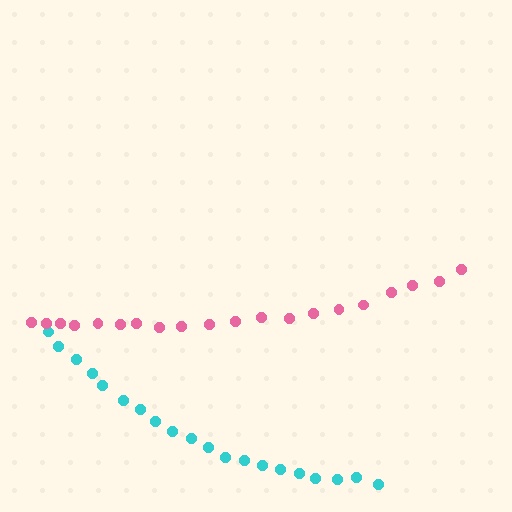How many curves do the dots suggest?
There are 2 distinct paths.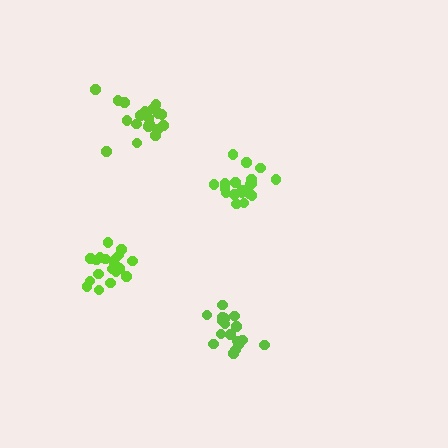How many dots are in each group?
Group 1: 19 dots, Group 2: 19 dots, Group 3: 19 dots, Group 4: 17 dots (74 total).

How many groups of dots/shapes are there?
There are 4 groups.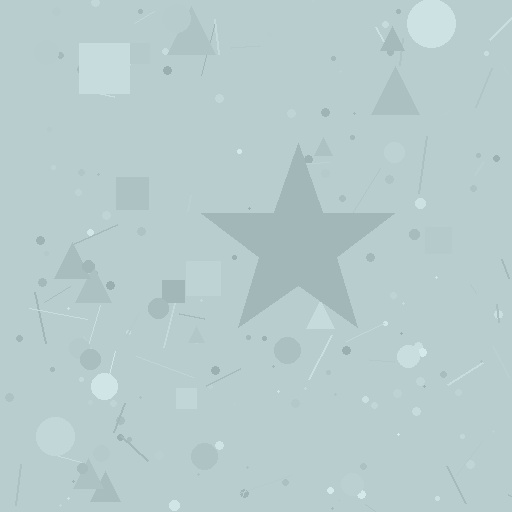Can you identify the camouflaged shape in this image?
The camouflaged shape is a star.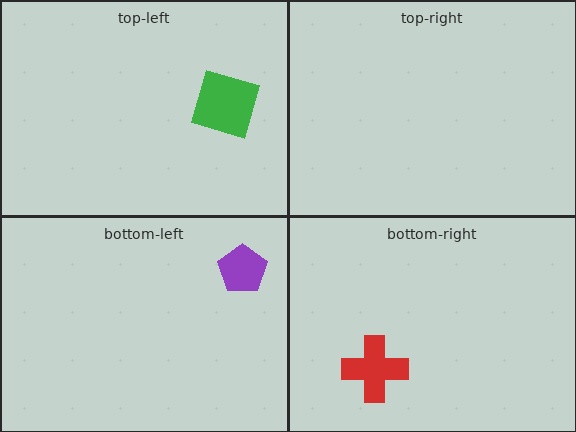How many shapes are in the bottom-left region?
1.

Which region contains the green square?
The top-left region.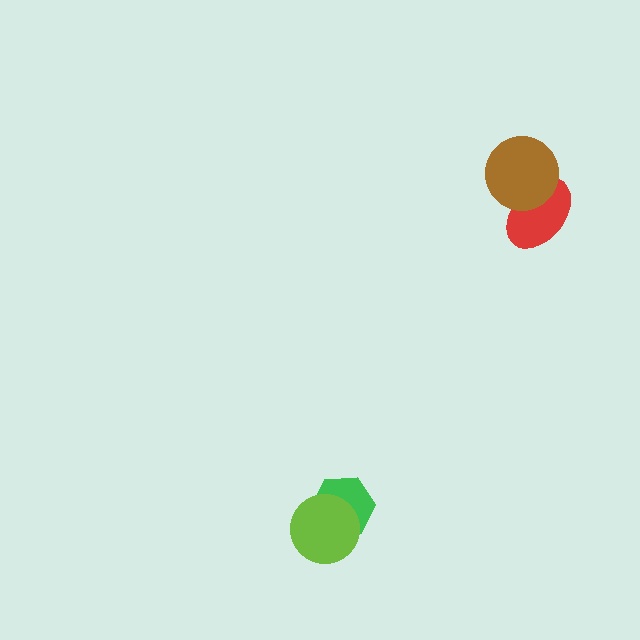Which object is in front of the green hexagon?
The lime circle is in front of the green hexagon.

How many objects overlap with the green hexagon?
1 object overlaps with the green hexagon.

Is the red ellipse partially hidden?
Yes, it is partially covered by another shape.